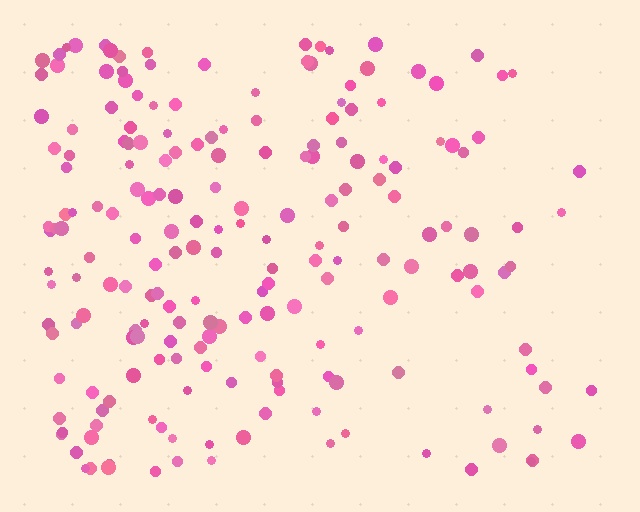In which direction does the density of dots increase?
From right to left, with the left side densest.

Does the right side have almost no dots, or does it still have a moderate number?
Still a moderate number, just noticeably fewer than the left.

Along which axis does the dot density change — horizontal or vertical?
Horizontal.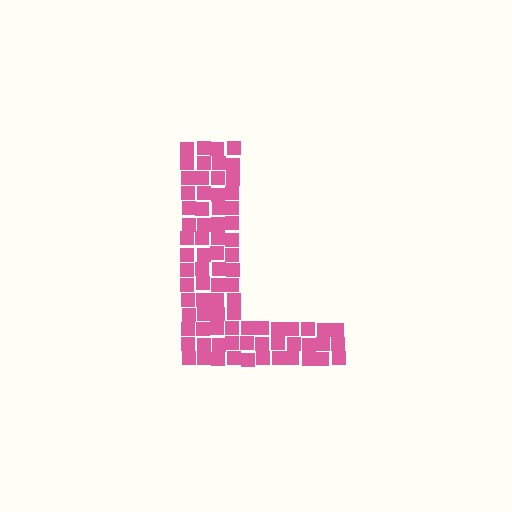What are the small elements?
The small elements are squares.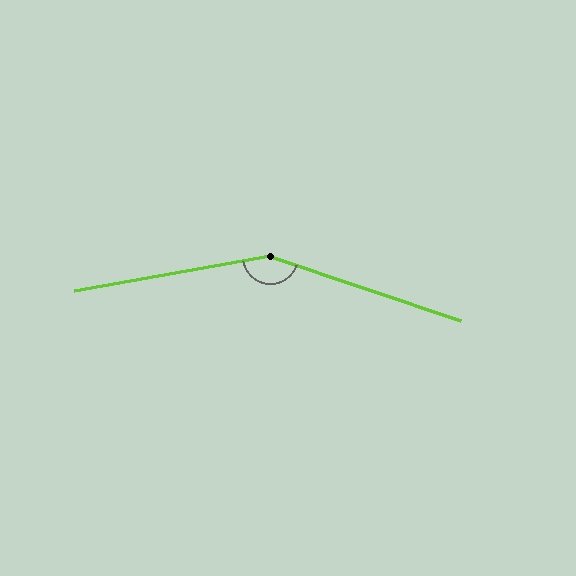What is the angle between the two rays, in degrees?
Approximately 152 degrees.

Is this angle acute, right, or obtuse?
It is obtuse.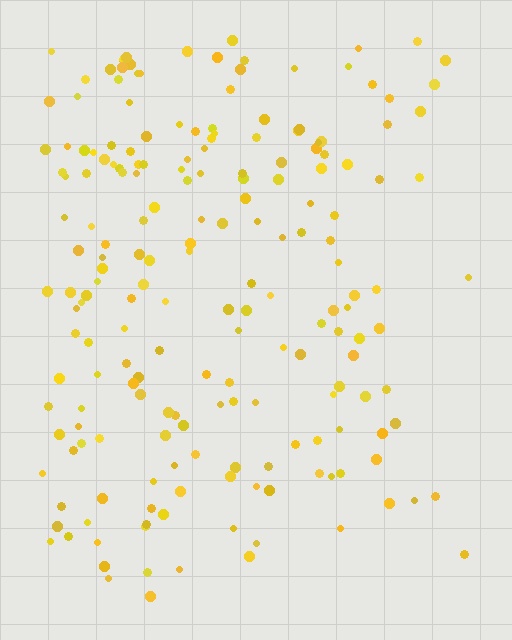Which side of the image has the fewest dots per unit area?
The right.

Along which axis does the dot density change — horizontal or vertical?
Horizontal.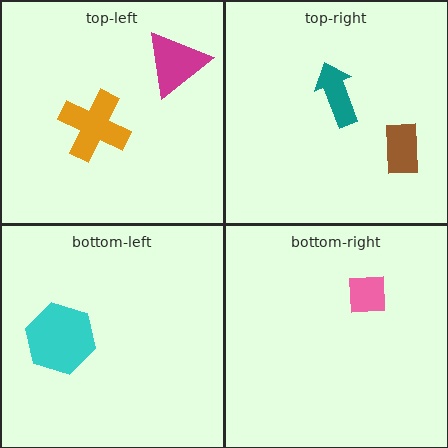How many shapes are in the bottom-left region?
1.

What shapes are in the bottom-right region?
The pink square.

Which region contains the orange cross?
The top-left region.